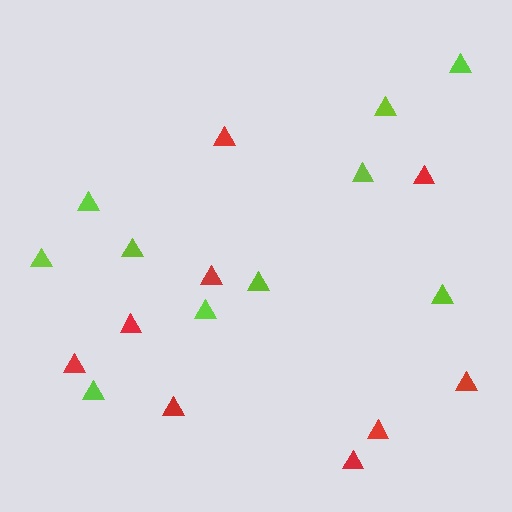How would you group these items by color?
There are 2 groups: one group of red triangles (9) and one group of lime triangles (10).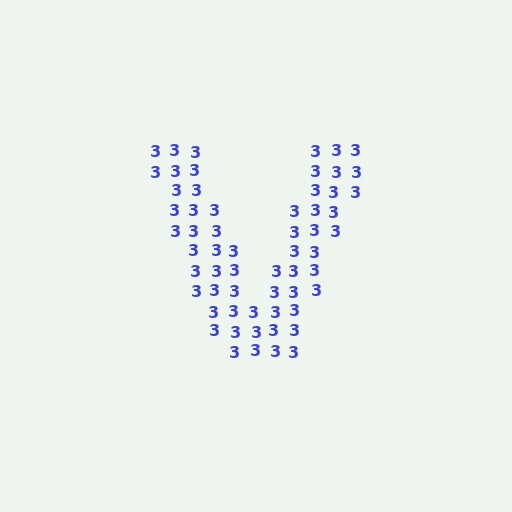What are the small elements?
The small elements are digit 3's.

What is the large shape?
The large shape is the letter V.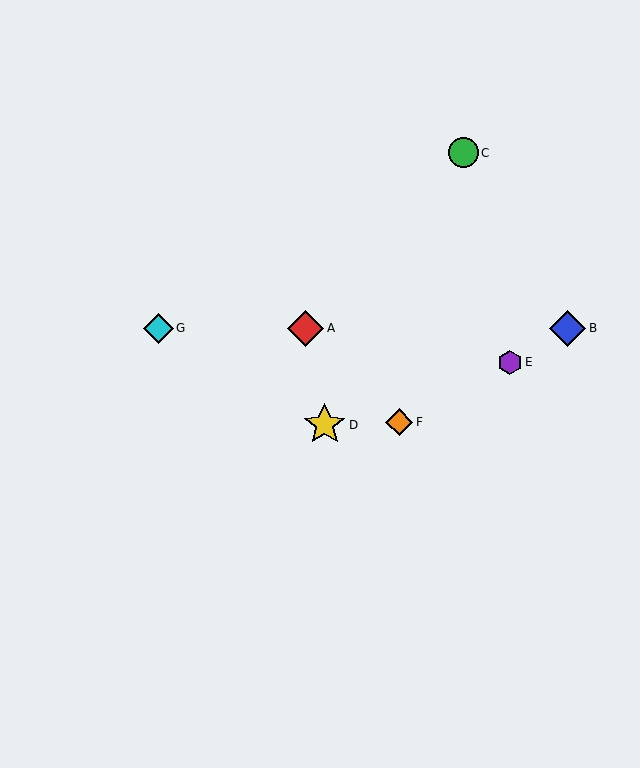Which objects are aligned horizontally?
Objects A, B, G are aligned horizontally.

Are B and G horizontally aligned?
Yes, both are at y≈328.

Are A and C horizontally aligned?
No, A is at y≈328 and C is at y≈153.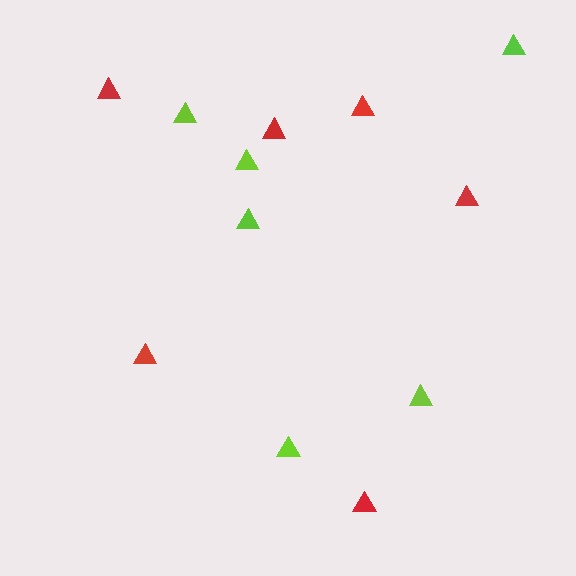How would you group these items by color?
There are 2 groups: one group of red triangles (6) and one group of lime triangles (6).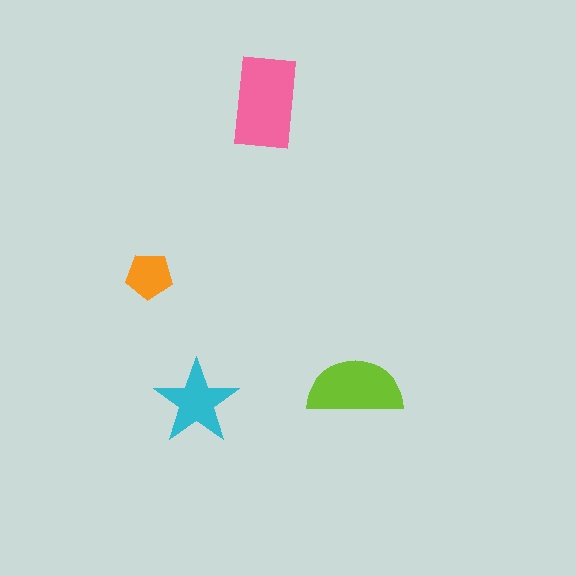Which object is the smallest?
The orange pentagon.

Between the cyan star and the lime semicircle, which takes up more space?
The lime semicircle.